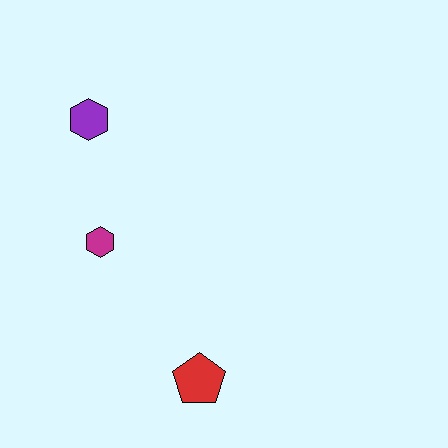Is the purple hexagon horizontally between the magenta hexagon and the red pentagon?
No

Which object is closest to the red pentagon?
The magenta hexagon is closest to the red pentagon.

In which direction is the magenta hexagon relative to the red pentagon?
The magenta hexagon is above the red pentagon.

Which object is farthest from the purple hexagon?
The red pentagon is farthest from the purple hexagon.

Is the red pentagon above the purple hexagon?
No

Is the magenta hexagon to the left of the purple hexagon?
No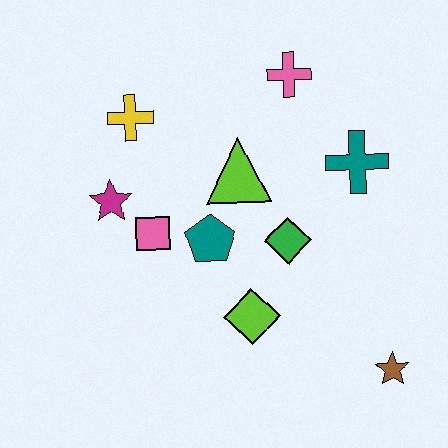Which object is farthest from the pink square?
The brown star is farthest from the pink square.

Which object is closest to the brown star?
The lime diamond is closest to the brown star.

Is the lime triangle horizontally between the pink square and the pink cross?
Yes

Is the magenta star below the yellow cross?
Yes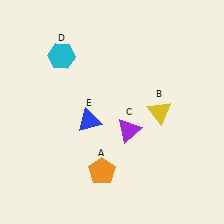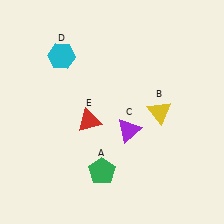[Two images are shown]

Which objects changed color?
A changed from orange to green. E changed from blue to red.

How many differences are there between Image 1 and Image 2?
There are 2 differences between the two images.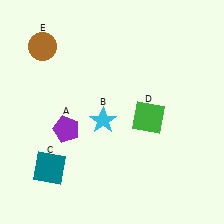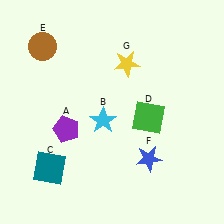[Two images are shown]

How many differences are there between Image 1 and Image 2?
There are 2 differences between the two images.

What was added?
A blue star (F), a yellow star (G) were added in Image 2.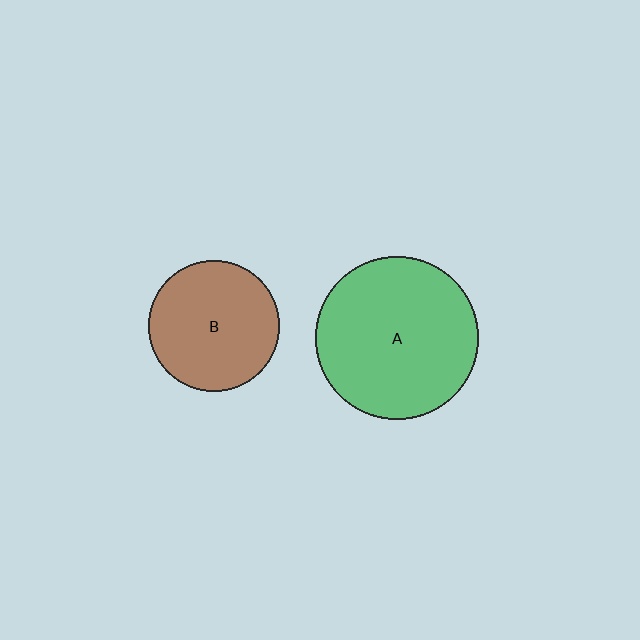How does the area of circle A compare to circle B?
Approximately 1.5 times.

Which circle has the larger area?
Circle A (green).